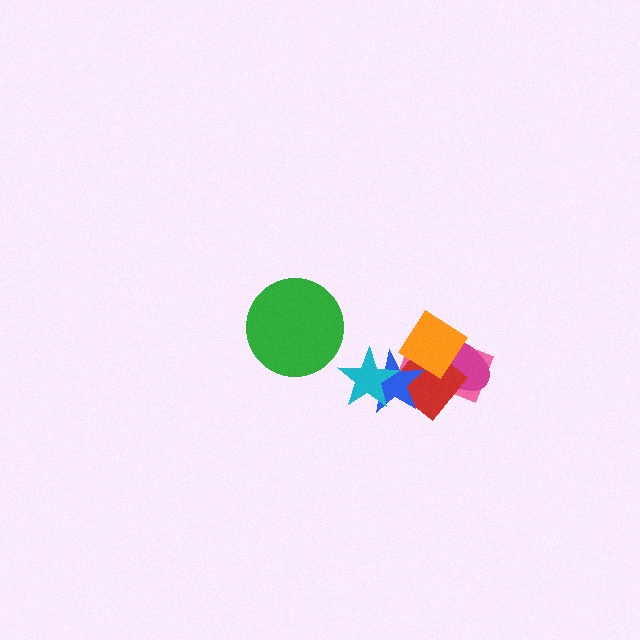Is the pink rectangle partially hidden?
Yes, it is partially covered by another shape.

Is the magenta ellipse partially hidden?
Yes, it is partially covered by another shape.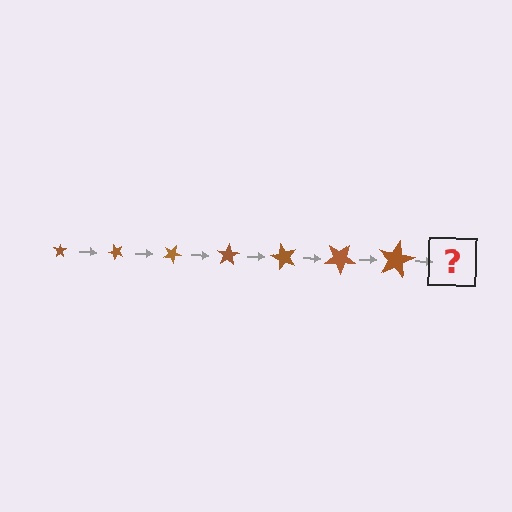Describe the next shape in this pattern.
It should be a star, larger than the previous one and rotated 350 degrees from the start.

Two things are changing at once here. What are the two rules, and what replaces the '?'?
The two rules are that the star grows larger each step and it rotates 50 degrees each step. The '?' should be a star, larger than the previous one and rotated 350 degrees from the start.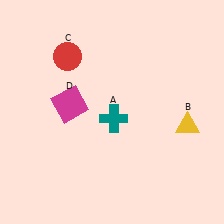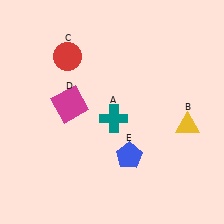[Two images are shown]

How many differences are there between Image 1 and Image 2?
There is 1 difference between the two images.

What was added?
A blue pentagon (E) was added in Image 2.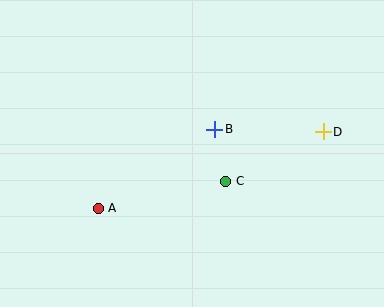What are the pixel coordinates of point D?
Point D is at (323, 132).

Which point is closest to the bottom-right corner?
Point D is closest to the bottom-right corner.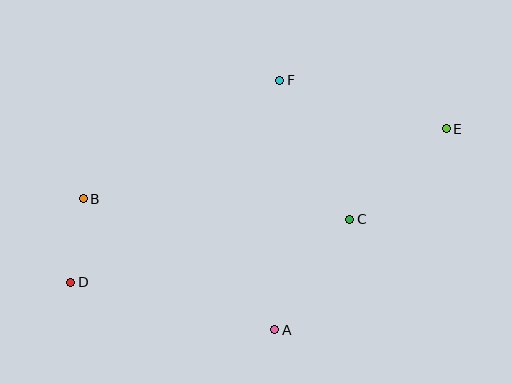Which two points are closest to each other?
Points B and D are closest to each other.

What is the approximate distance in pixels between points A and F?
The distance between A and F is approximately 249 pixels.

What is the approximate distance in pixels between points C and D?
The distance between C and D is approximately 286 pixels.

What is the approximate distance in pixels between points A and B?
The distance between A and B is approximately 232 pixels.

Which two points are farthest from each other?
Points D and E are farthest from each other.